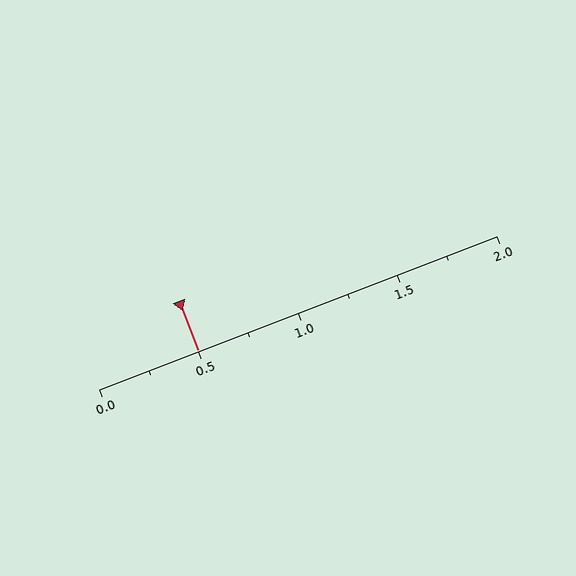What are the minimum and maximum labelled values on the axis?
The axis runs from 0.0 to 2.0.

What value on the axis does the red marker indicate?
The marker indicates approximately 0.5.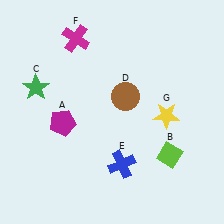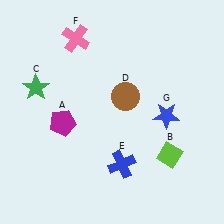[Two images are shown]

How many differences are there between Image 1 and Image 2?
There are 2 differences between the two images.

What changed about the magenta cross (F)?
In Image 1, F is magenta. In Image 2, it changed to pink.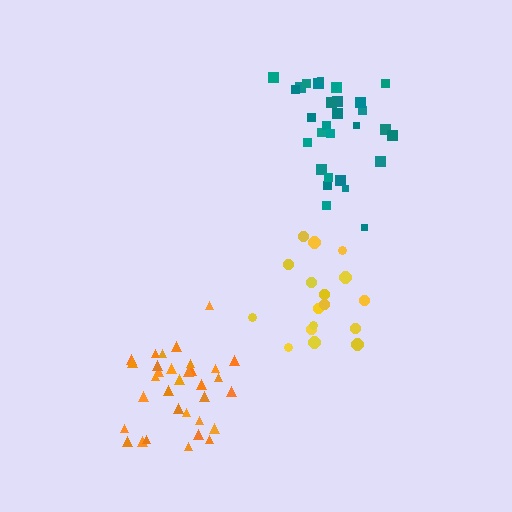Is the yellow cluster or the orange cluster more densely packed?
Orange.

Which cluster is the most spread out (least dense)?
Yellow.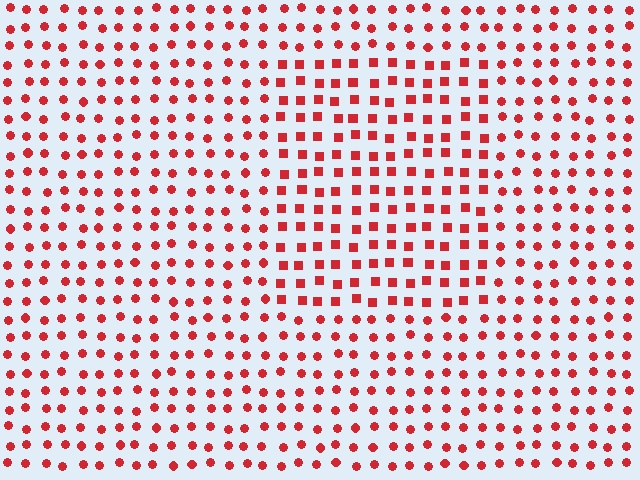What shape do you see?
I see a rectangle.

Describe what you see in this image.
The image is filled with small red elements arranged in a uniform grid. A rectangle-shaped region contains squares, while the surrounding area contains circles. The boundary is defined purely by the change in element shape.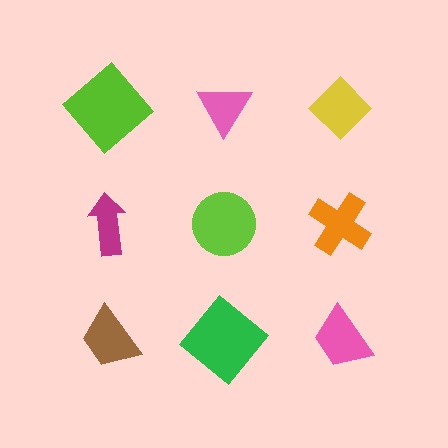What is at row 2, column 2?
A lime circle.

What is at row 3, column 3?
A pink trapezoid.